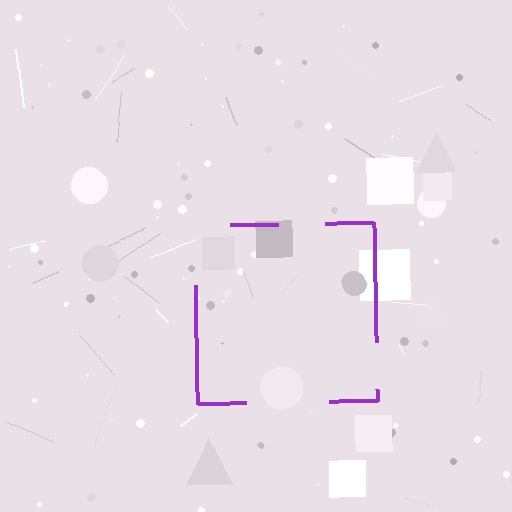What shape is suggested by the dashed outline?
The dashed outline suggests a square.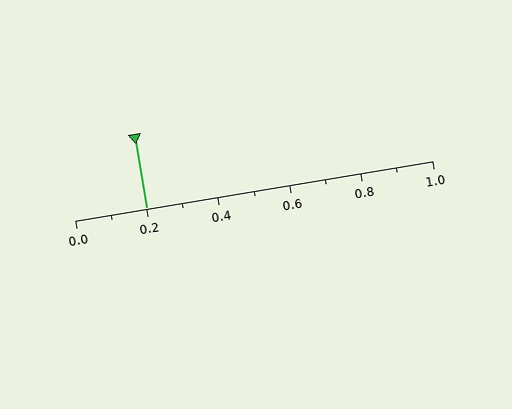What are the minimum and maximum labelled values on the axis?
The axis runs from 0.0 to 1.0.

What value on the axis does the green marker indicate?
The marker indicates approximately 0.2.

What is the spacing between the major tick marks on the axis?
The major ticks are spaced 0.2 apart.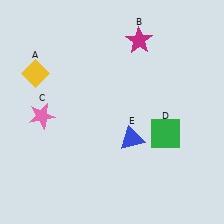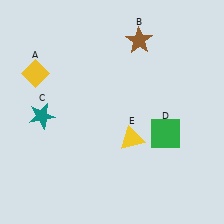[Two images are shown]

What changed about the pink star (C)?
In Image 1, C is pink. In Image 2, it changed to teal.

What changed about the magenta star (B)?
In Image 1, B is magenta. In Image 2, it changed to brown.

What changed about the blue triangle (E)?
In Image 1, E is blue. In Image 2, it changed to yellow.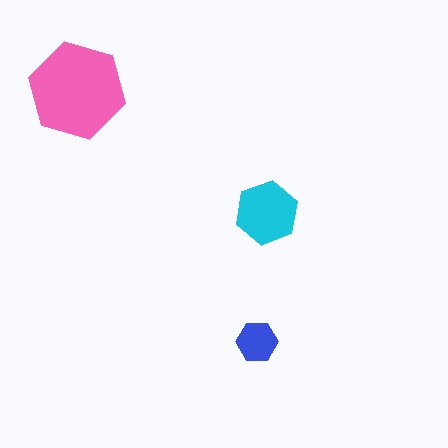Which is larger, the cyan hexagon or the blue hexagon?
The cyan one.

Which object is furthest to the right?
The cyan hexagon is rightmost.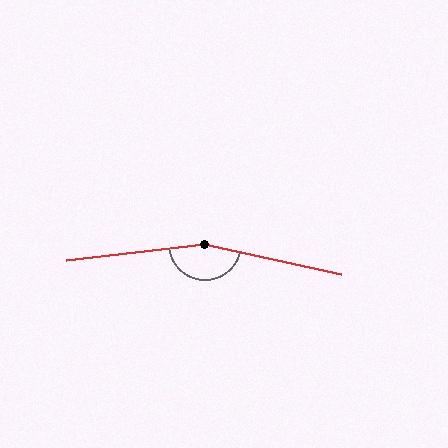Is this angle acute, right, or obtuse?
It is obtuse.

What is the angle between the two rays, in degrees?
Approximately 161 degrees.